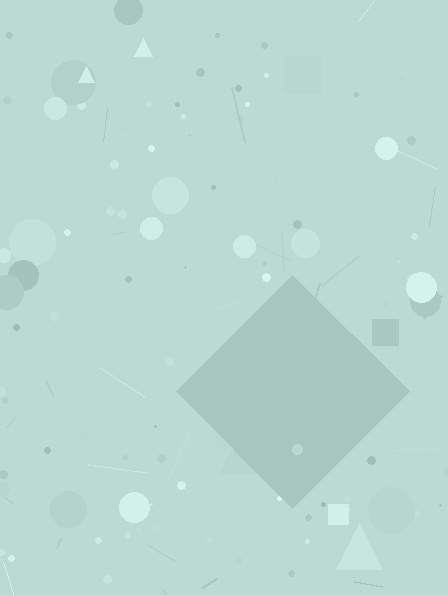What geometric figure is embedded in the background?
A diamond is embedded in the background.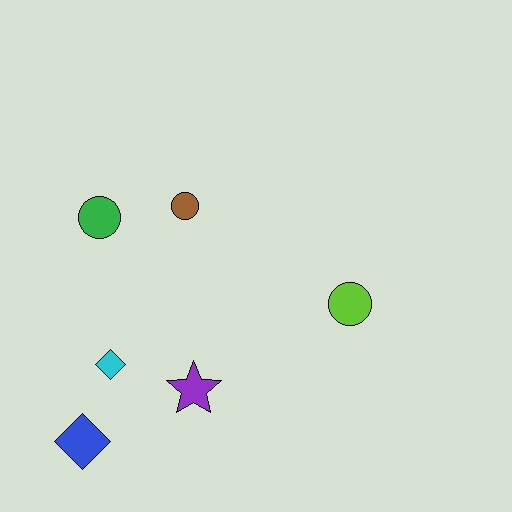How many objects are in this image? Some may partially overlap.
There are 6 objects.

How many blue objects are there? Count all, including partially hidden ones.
There is 1 blue object.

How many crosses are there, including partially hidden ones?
There are no crosses.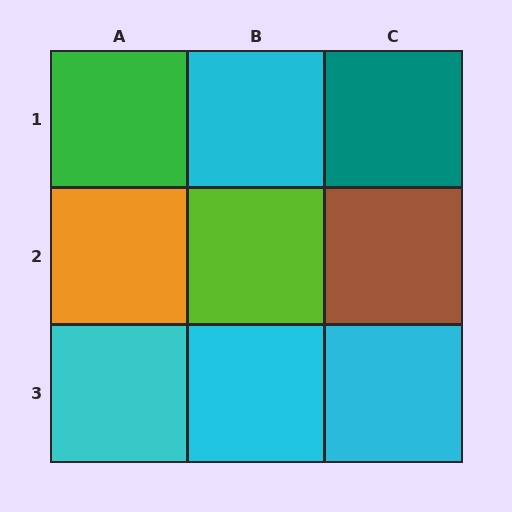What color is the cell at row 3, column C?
Cyan.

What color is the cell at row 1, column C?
Teal.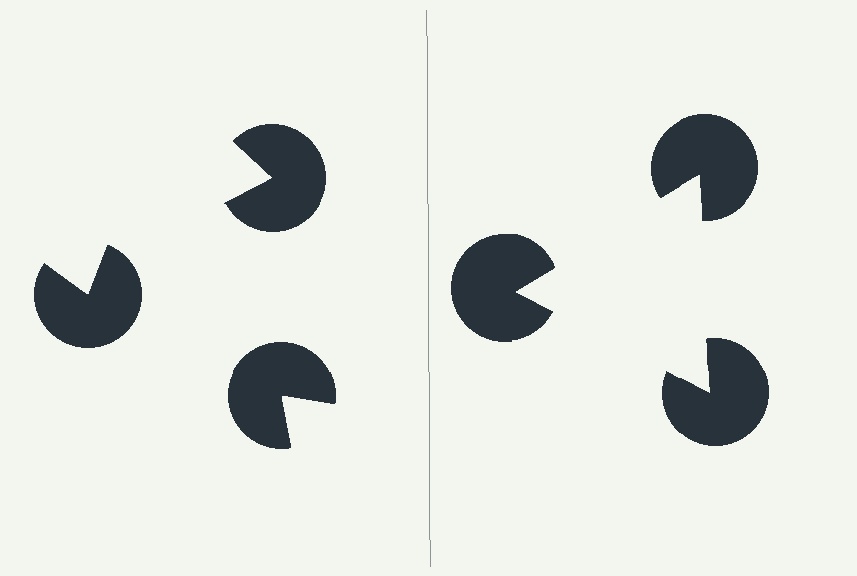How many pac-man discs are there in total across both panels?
6 — 3 on each side.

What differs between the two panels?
The pac-man discs are positioned identically on both sides; only the wedge orientations differ. On the right they align to a triangle; on the left they are misaligned.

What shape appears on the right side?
An illusory triangle.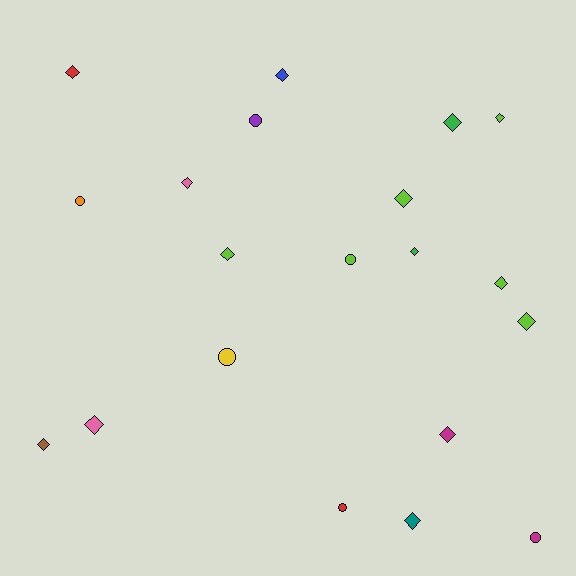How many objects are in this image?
There are 20 objects.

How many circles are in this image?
There are 6 circles.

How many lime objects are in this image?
There are 6 lime objects.